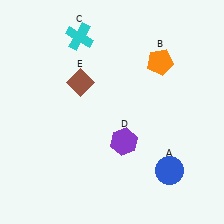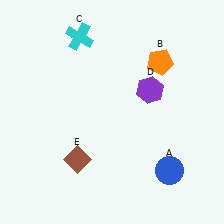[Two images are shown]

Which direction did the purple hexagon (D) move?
The purple hexagon (D) moved up.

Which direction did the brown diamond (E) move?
The brown diamond (E) moved down.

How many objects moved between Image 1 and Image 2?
2 objects moved between the two images.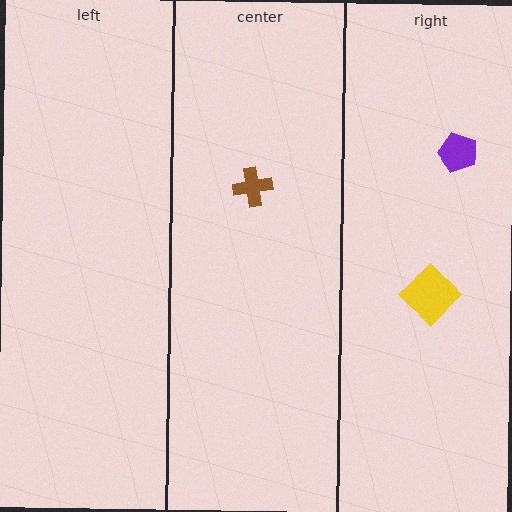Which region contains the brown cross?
The center region.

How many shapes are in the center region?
1.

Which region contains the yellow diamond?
The right region.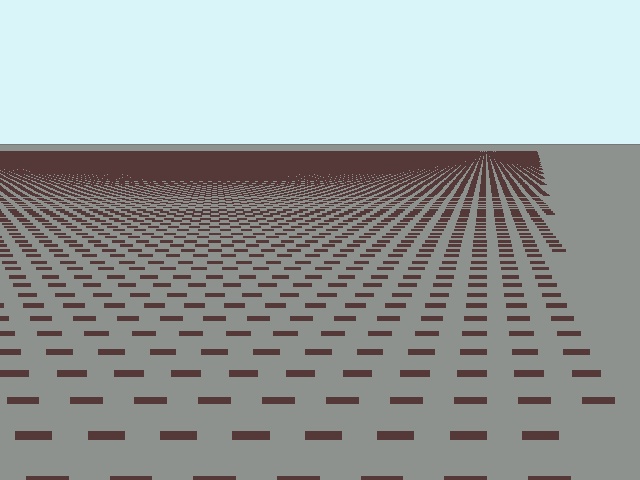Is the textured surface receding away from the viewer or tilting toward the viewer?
The surface is receding away from the viewer. Texture elements get smaller and denser toward the top.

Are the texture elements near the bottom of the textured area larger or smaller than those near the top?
Larger. Near the bottom, elements are closer to the viewer and appear at a bigger on-screen size.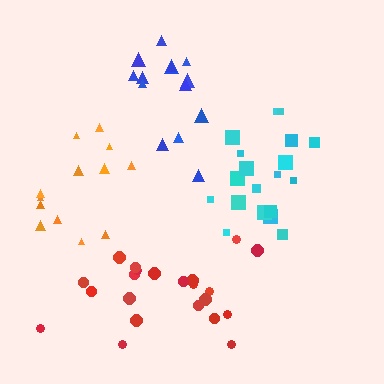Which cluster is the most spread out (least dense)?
Orange.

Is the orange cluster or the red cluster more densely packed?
Red.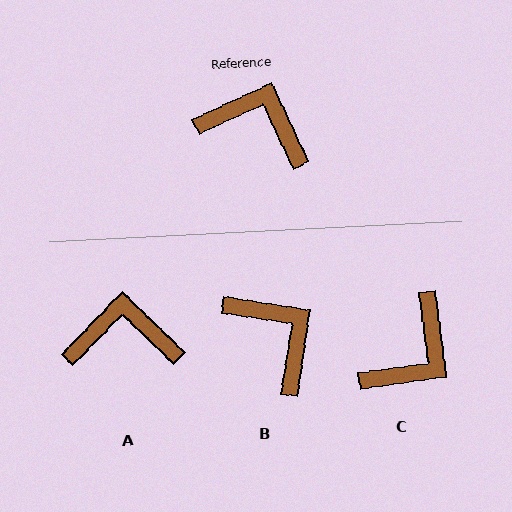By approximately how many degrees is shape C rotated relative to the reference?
Approximately 107 degrees clockwise.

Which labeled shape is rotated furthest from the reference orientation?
C, about 107 degrees away.